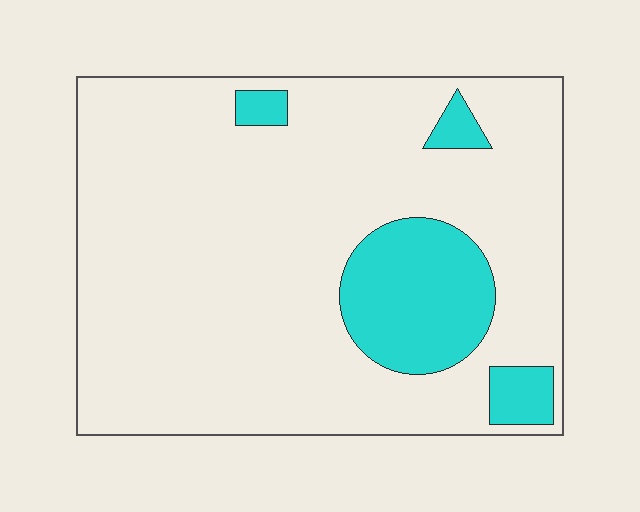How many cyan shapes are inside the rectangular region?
4.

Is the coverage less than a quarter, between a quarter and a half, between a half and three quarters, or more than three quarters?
Less than a quarter.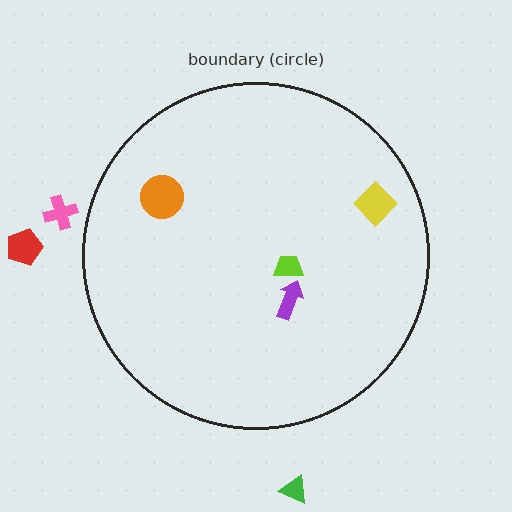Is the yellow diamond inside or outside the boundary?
Inside.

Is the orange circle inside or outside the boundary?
Inside.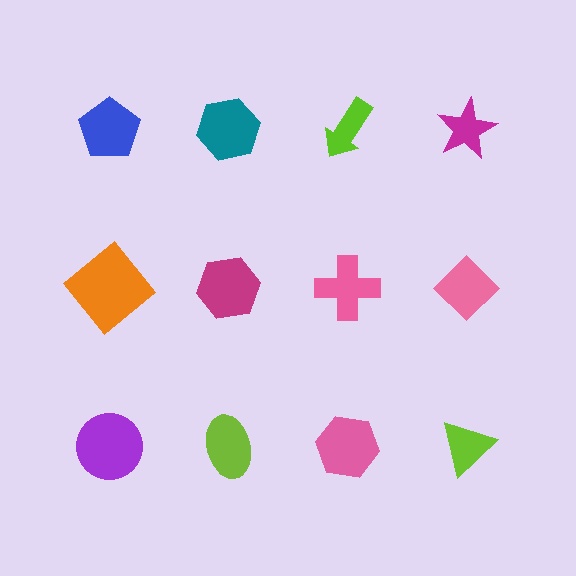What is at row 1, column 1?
A blue pentagon.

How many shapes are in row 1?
4 shapes.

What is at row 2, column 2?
A magenta hexagon.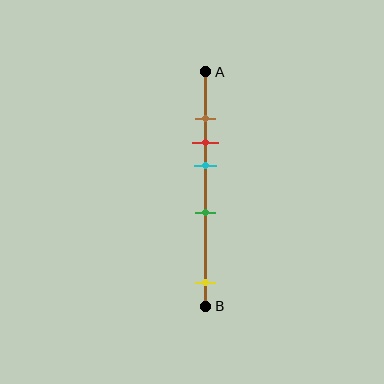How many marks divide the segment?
There are 5 marks dividing the segment.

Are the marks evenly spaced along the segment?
No, the marks are not evenly spaced.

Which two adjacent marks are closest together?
The brown and red marks are the closest adjacent pair.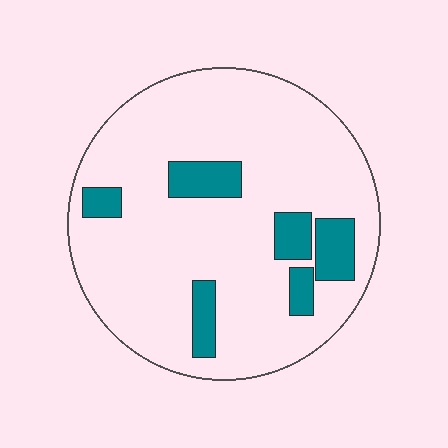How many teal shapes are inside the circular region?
6.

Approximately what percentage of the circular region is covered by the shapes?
Approximately 15%.